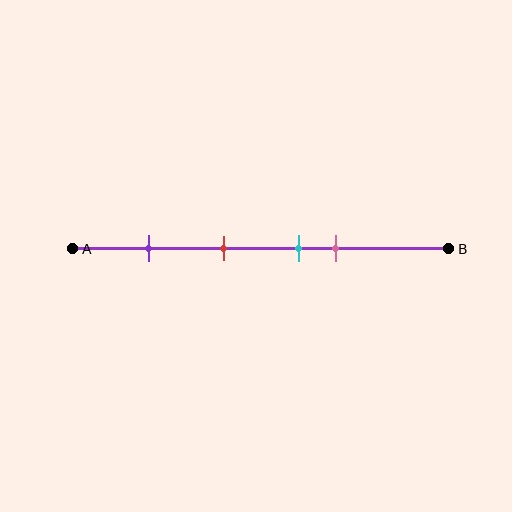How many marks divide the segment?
There are 4 marks dividing the segment.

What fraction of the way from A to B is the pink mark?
The pink mark is approximately 70% (0.7) of the way from A to B.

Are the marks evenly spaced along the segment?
No, the marks are not evenly spaced.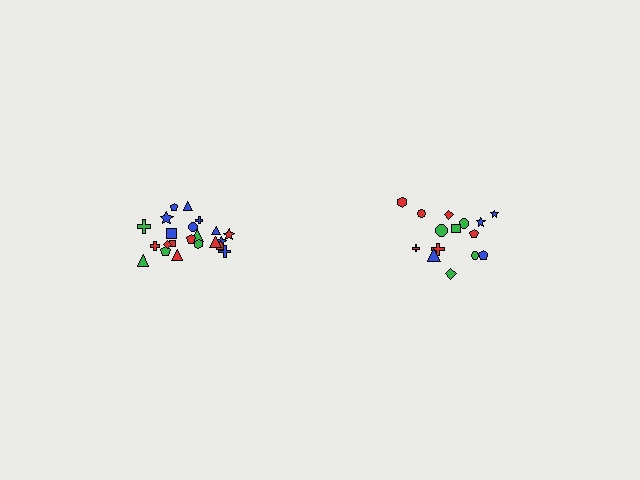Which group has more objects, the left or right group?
The left group.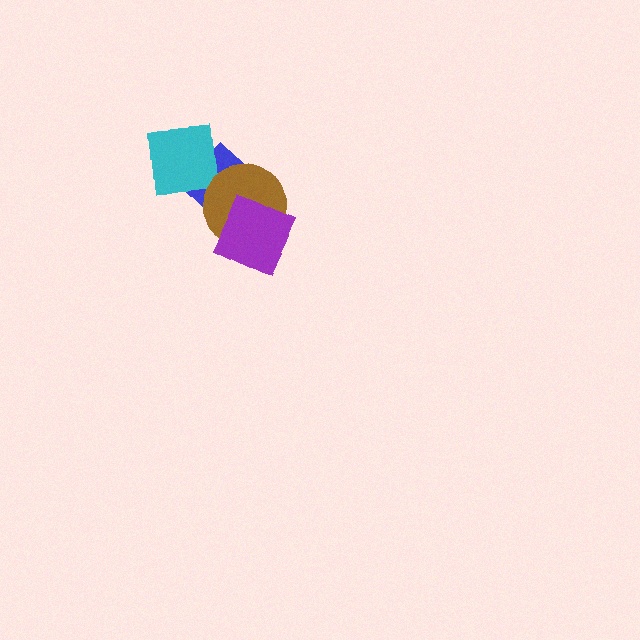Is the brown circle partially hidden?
Yes, it is partially covered by another shape.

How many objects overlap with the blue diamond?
3 objects overlap with the blue diamond.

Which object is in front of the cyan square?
The brown circle is in front of the cyan square.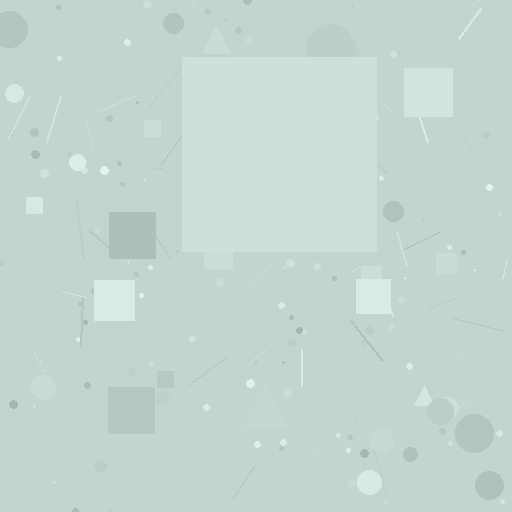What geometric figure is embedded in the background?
A square is embedded in the background.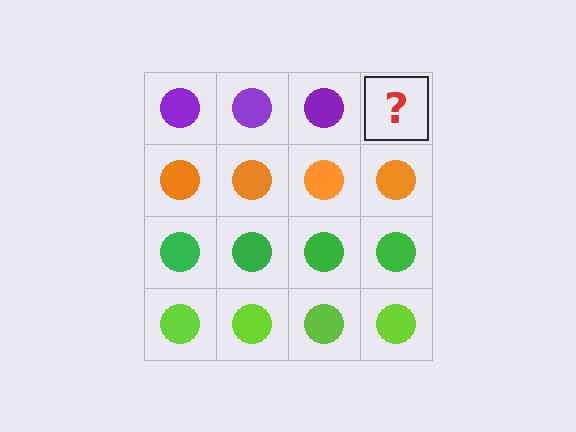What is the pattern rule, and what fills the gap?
The rule is that each row has a consistent color. The gap should be filled with a purple circle.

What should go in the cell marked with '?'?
The missing cell should contain a purple circle.